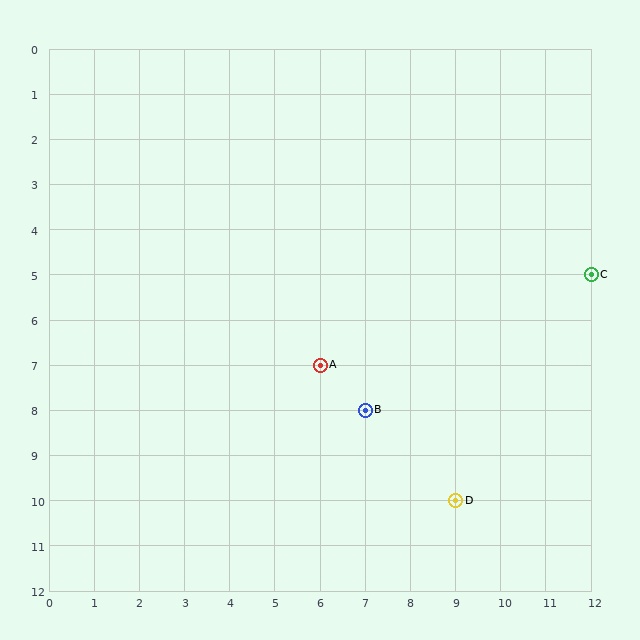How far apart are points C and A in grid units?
Points C and A are 6 columns and 2 rows apart (about 6.3 grid units diagonally).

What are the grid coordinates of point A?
Point A is at grid coordinates (6, 7).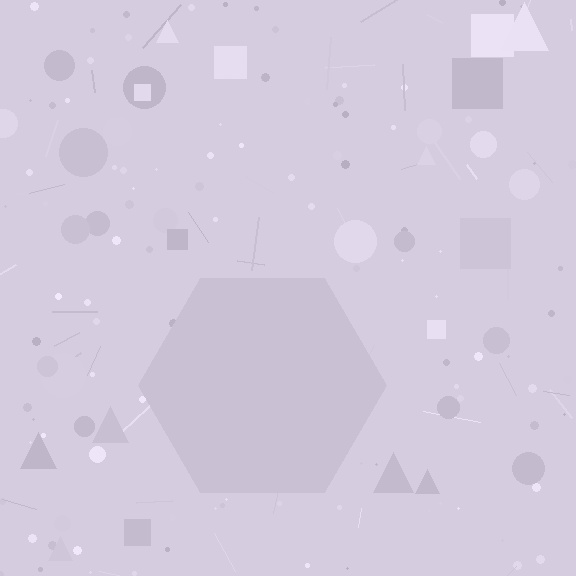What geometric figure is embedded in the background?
A hexagon is embedded in the background.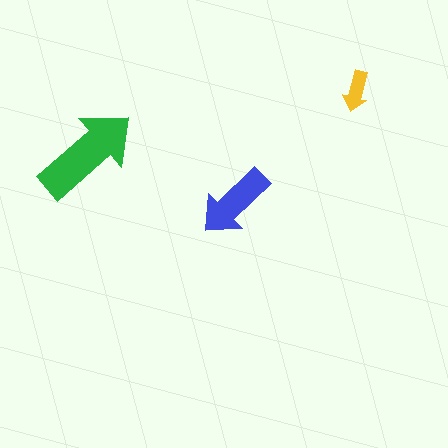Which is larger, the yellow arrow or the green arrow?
The green one.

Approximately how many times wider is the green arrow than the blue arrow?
About 1.5 times wider.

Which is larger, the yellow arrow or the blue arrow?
The blue one.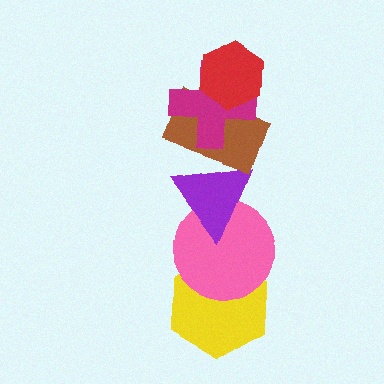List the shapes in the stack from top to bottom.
From top to bottom: the red hexagon, the magenta cross, the brown rectangle, the purple triangle, the pink circle, the yellow hexagon.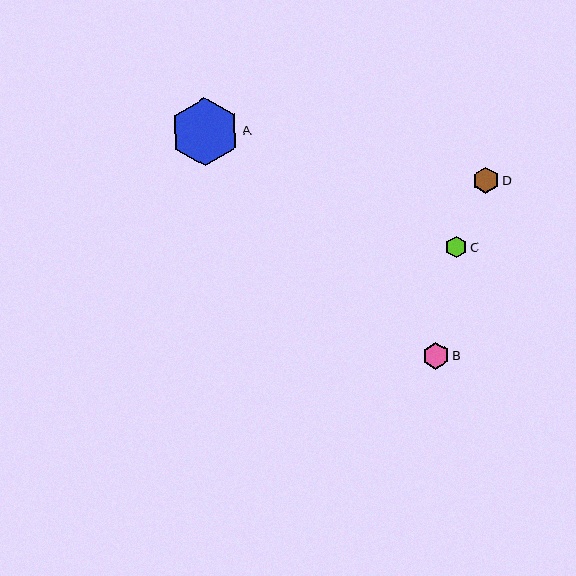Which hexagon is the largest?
Hexagon A is the largest with a size of approximately 69 pixels.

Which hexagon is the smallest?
Hexagon C is the smallest with a size of approximately 21 pixels.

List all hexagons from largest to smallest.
From largest to smallest: A, B, D, C.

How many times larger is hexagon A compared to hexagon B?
Hexagon A is approximately 2.6 times the size of hexagon B.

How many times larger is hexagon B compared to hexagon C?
Hexagon B is approximately 1.2 times the size of hexagon C.